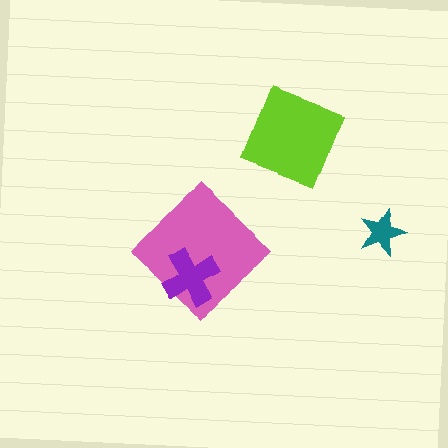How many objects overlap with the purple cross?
1 object overlaps with the purple cross.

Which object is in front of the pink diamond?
The purple cross is in front of the pink diamond.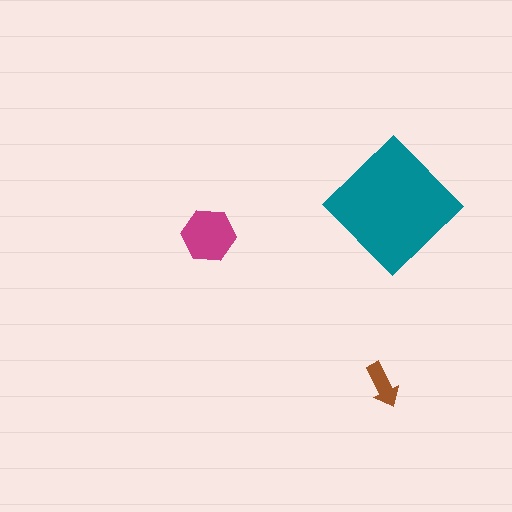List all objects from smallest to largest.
The brown arrow, the magenta hexagon, the teal diamond.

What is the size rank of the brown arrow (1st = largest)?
3rd.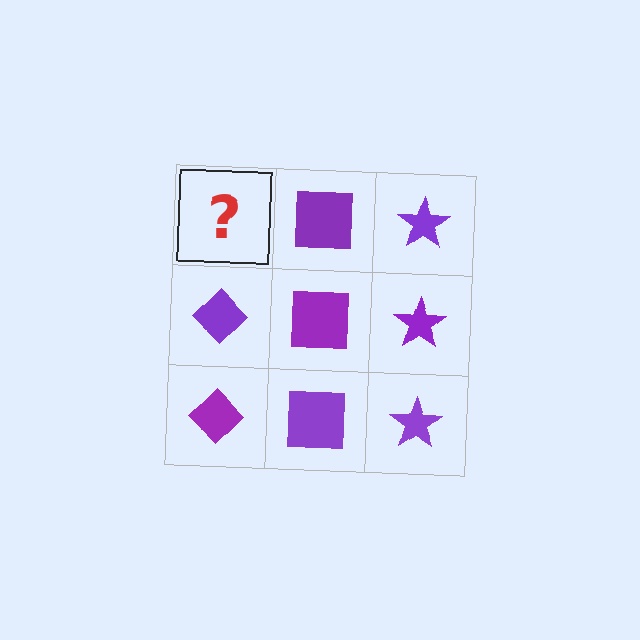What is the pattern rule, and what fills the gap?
The rule is that each column has a consistent shape. The gap should be filled with a purple diamond.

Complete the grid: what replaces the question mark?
The question mark should be replaced with a purple diamond.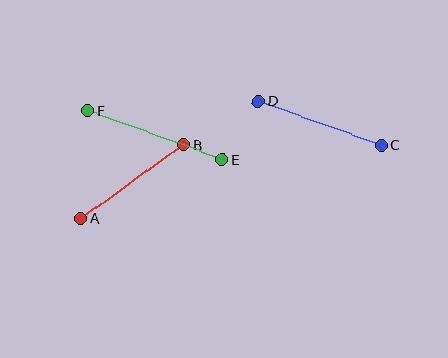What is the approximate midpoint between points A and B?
The midpoint is at approximately (132, 182) pixels.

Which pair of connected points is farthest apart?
Points E and F are farthest apart.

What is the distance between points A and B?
The distance is approximately 126 pixels.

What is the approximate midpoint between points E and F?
The midpoint is at approximately (155, 135) pixels.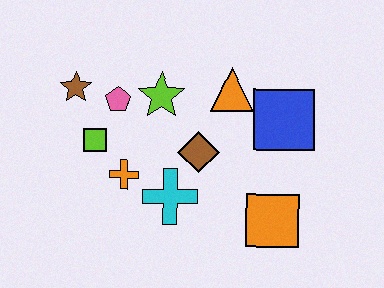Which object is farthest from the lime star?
The orange square is farthest from the lime star.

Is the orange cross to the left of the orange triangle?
Yes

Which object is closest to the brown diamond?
The cyan cross is closest to the brown diamond.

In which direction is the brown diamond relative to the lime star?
The brown diamond is below the lime star.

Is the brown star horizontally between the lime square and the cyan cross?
No